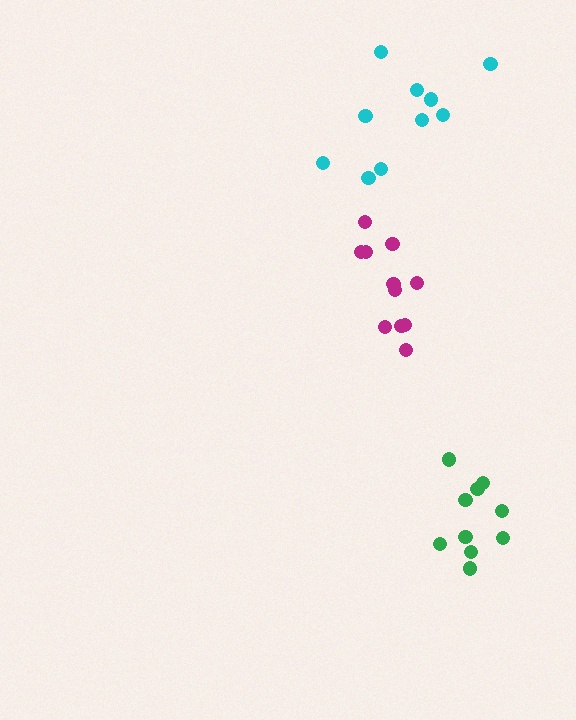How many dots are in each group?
Group 1: 10 dots, Group 2: 10 dots, Group 3: 11 dots (31 total).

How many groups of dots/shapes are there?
There are 3 groups.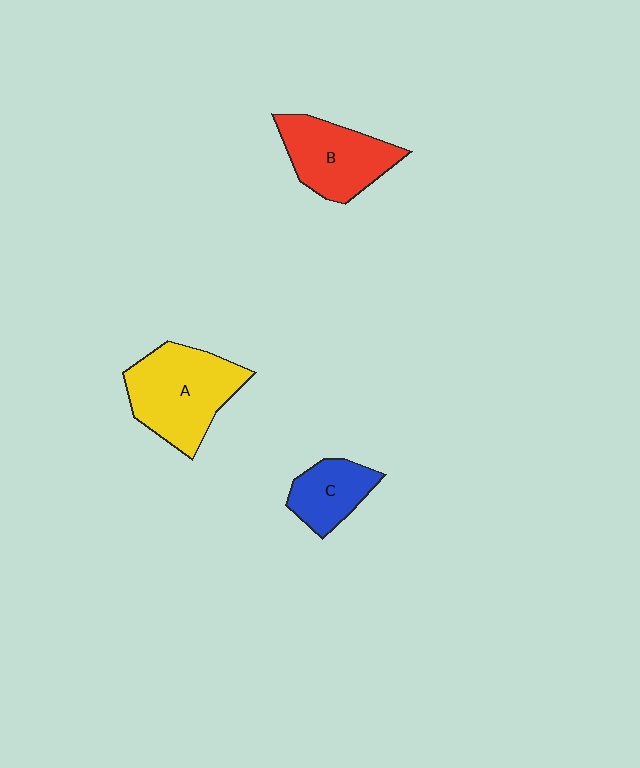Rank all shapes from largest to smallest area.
From largest to smallest: A (yellow), B (red), C (blue).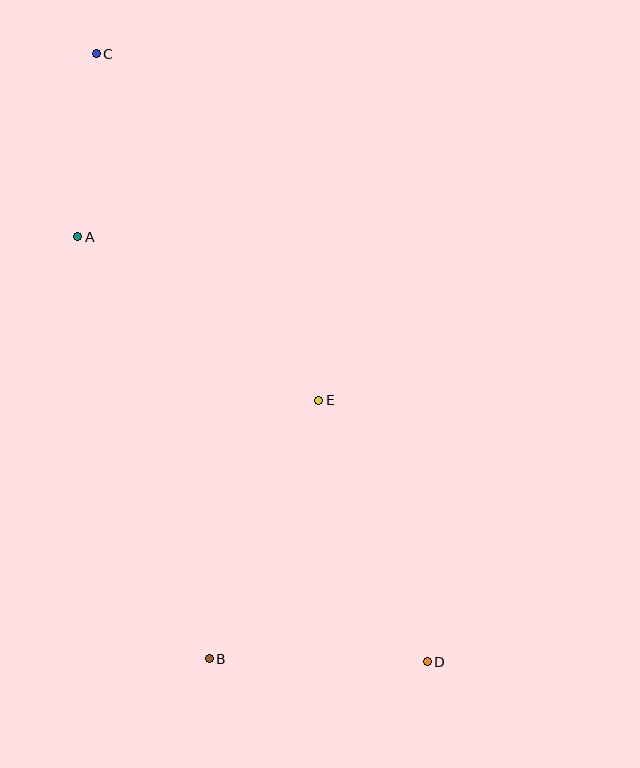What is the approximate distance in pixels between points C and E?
The distance between C and E is approximately 412 pixels.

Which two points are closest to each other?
Points A and C are closest to each other.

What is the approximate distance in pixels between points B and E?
The distance between B and E is approximately 281 pixels.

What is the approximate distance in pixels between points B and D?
The distance between B and D is approximately 218 pixels.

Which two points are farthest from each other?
Points C and D are farthest from each other.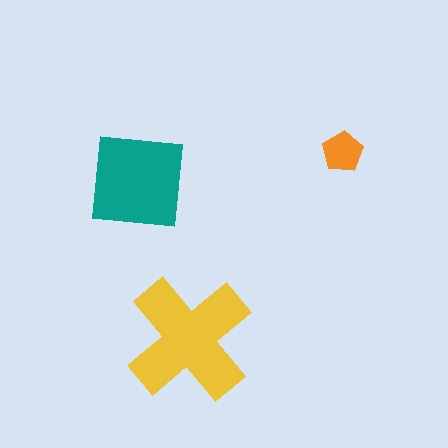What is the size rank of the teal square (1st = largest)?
2nd.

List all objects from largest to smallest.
The yellow cross, the teal square, the orange pentagon.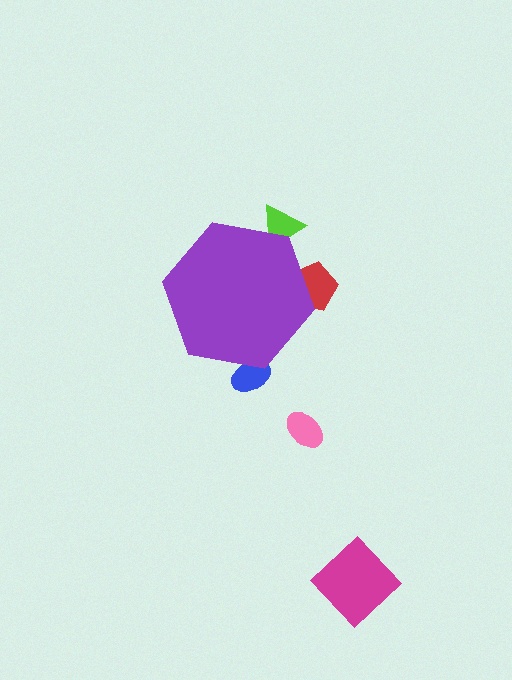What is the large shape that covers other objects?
A purple hexagon.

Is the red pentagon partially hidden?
Yes, the red pentagon is partially hidden behind the purple hexagon.